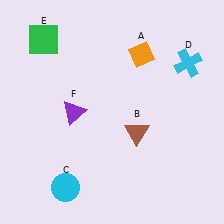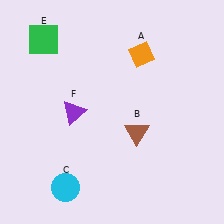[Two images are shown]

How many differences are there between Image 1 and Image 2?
There is 1 difference between the two images.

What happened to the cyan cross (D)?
The cyan cross (D) was removed in Image 2. It was in the top-right area of Image 1.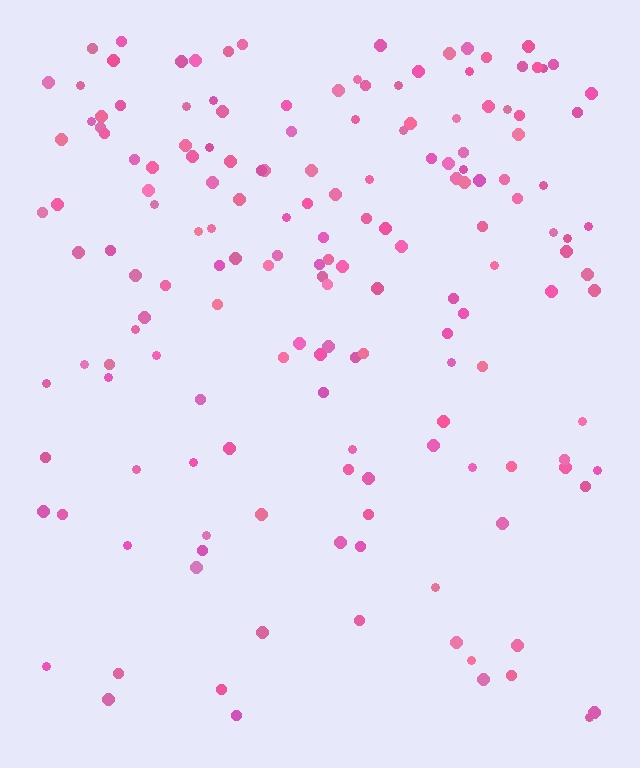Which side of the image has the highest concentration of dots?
The top.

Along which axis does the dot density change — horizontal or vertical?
Vertical.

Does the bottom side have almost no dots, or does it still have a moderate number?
Still a moderate number, just noticeably fewer than the top.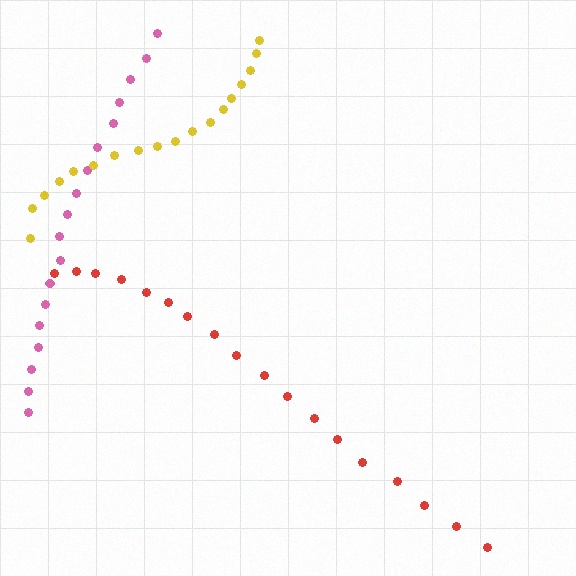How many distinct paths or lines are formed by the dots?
There are 3 distinct paths.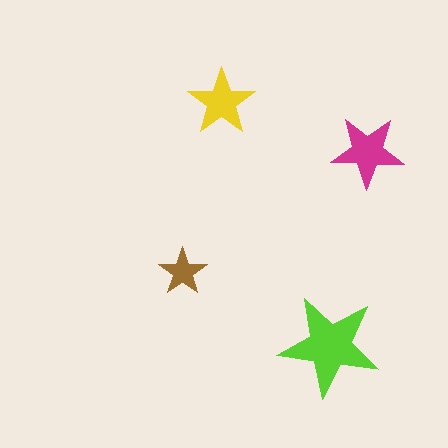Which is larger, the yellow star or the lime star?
The lime one.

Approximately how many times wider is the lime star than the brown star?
About 2 times wider.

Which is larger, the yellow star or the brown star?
The yellow one.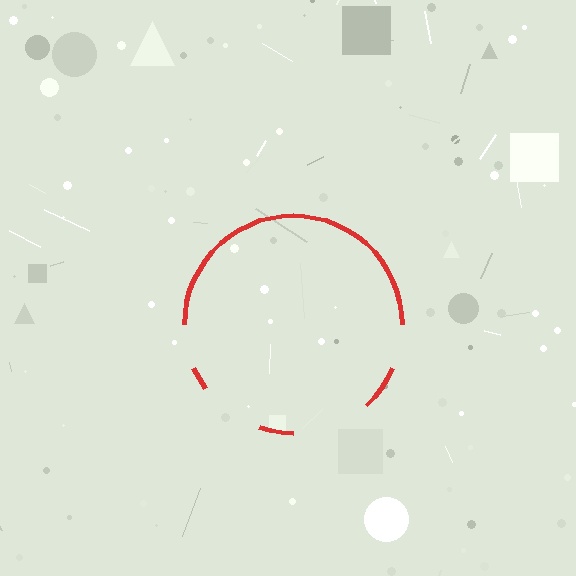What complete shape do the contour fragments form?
The contour fragments form a circle.